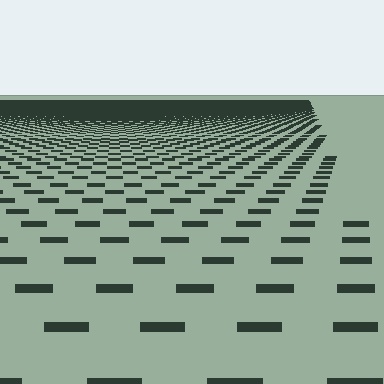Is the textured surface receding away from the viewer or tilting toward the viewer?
The surface is receding away from the viewer. Texture elements get smaller and denser toward the top.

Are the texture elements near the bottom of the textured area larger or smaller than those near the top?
Larger. Near the bottom, elements are closer to the viewer and appear at a bigger on-screen size.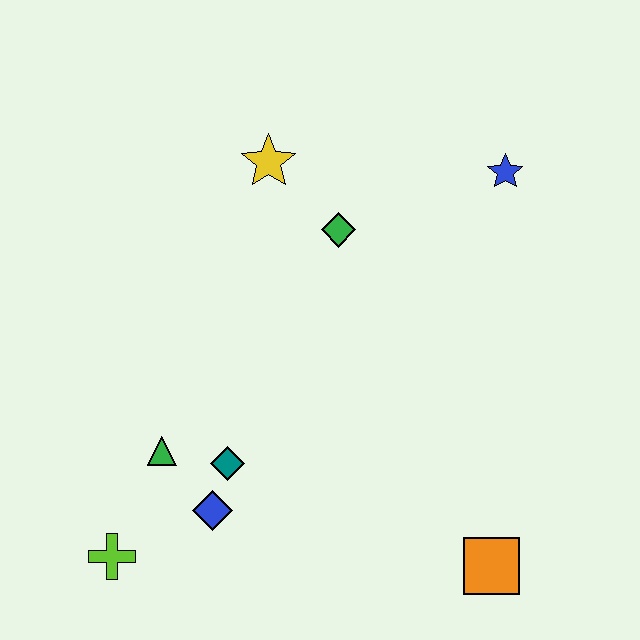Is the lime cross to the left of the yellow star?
Yes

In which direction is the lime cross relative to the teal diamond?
The lime cross is to the left of the teal diamond.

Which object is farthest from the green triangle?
The blue star is farthest from the green triangle.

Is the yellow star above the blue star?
Yes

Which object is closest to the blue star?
The green diamond is closest to the blue star.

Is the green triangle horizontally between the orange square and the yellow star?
No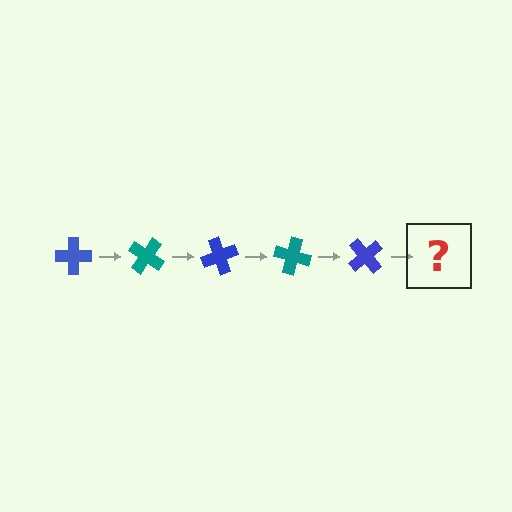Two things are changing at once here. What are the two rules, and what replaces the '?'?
The two rules are that it rotates 35 degrees each step and the color cycles through blue and teal. The '?' should be a teal cross, rotated 175 degrees from the start.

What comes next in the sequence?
The next element should be a teal cross, rotated 175 degrees from the start.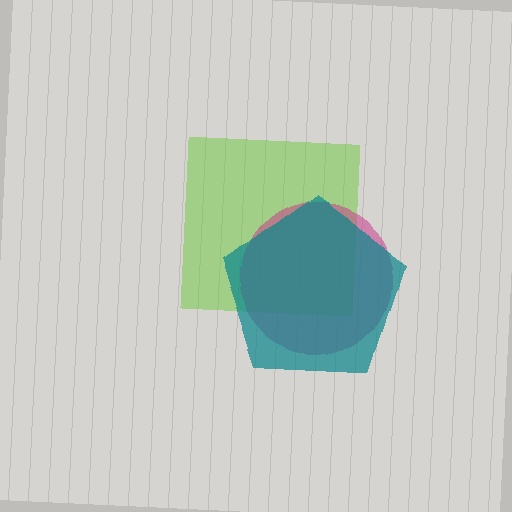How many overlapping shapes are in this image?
There are 3 overlapping shapes in the image.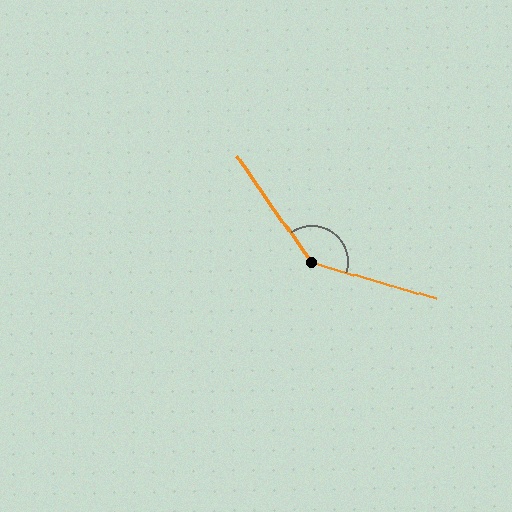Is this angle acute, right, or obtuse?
It is obtuse.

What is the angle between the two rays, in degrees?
Approximately 142 degrees.